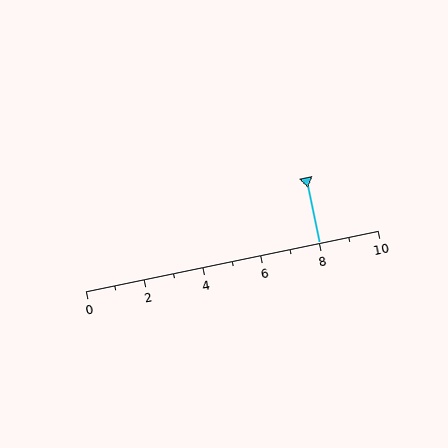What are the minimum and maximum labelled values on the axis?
The axis runs from 0 to 10.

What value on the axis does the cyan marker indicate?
The marker indicates approximately 8.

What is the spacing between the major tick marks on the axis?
The major ticks are spaced 2 apart.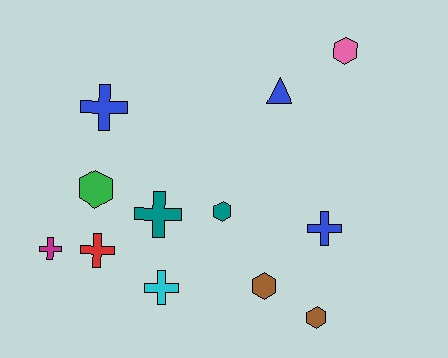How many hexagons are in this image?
There are 5 hexagons.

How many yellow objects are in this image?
There are no yellow objects.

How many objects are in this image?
There are 12 objects.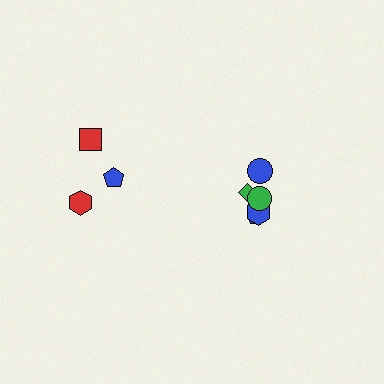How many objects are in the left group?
There are 3 objects.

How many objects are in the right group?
There are 5 objects.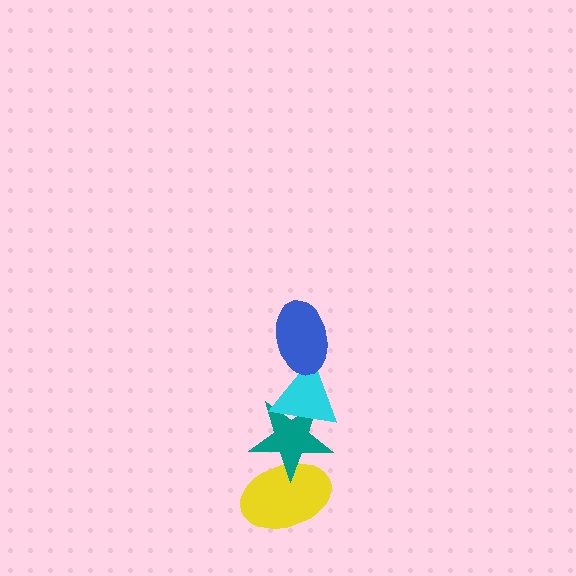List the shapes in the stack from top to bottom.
From top to bottom: the blue ellipse, the cyan triangle, the teal star, the yellow ellipse.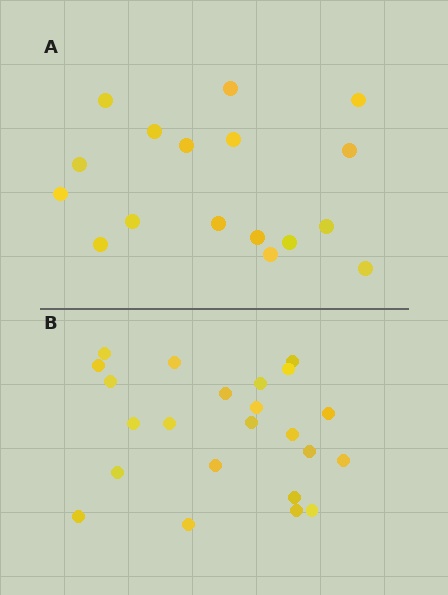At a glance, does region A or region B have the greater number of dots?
Region B (the bottom region) has more dots.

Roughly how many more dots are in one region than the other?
Region B has about 6 more dots than region A.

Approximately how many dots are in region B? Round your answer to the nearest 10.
About 20 dots. (The exact count is 23, which rounds to 20.)